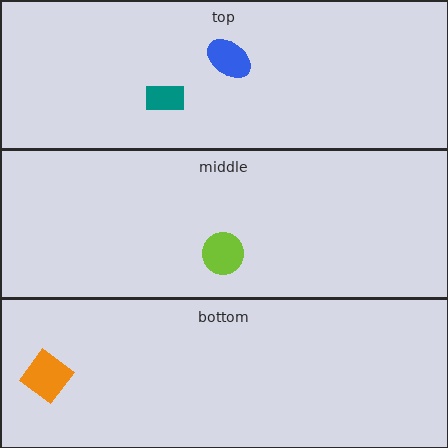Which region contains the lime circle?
The middle region.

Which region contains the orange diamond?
The bottom region.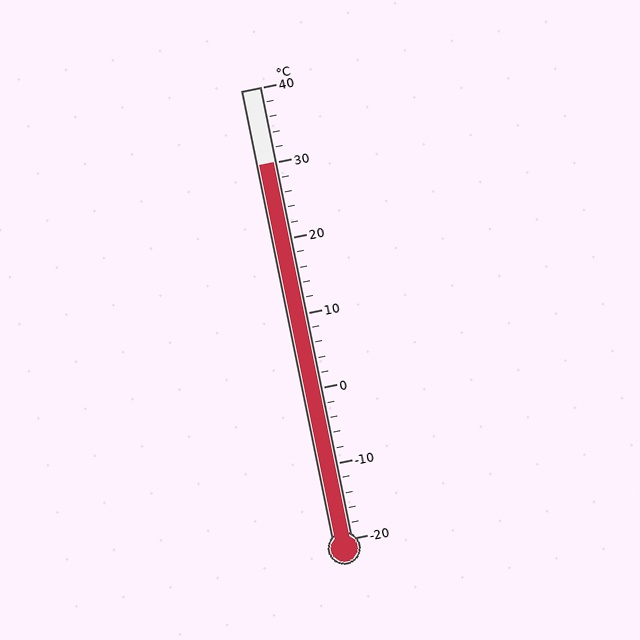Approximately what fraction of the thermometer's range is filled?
The thermometer is filled to approximately 85% of its range.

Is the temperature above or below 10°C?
The temperature is above 10°C.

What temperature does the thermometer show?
The thermometer shows approximately 30°C.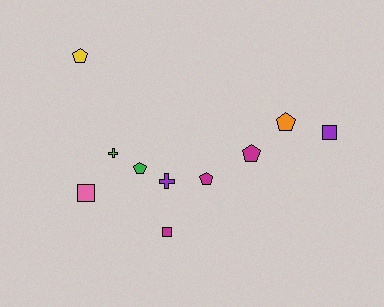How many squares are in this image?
There are 3 squares.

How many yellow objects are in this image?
There is 1 yellow object.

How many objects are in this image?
There are 10 objects.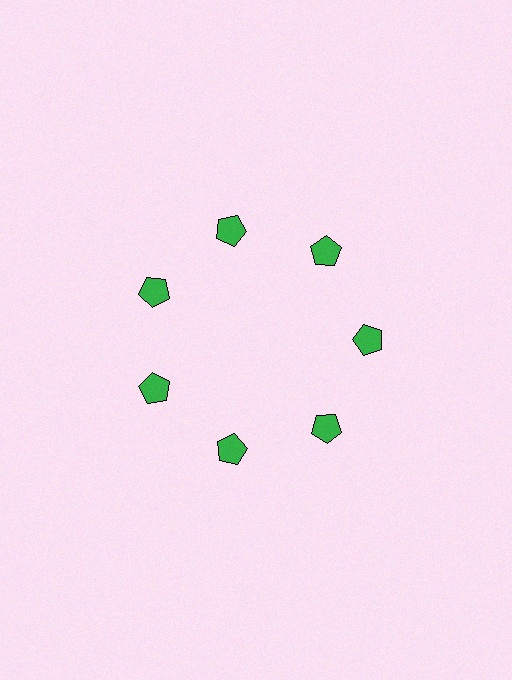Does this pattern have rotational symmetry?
Yes, this pattern has 7-fold rotational symmetry. It looks the same after rotating 51 degrees around the center.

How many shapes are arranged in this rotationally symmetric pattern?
There are 7 shapes, arranged in 7 groups of 1.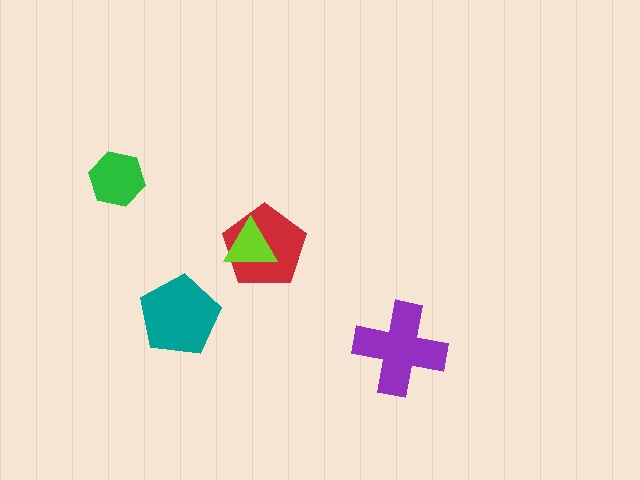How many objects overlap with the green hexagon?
0 objects overlap with the green hexagon.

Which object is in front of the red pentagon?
The lime triangle is in front of the red pentagon.